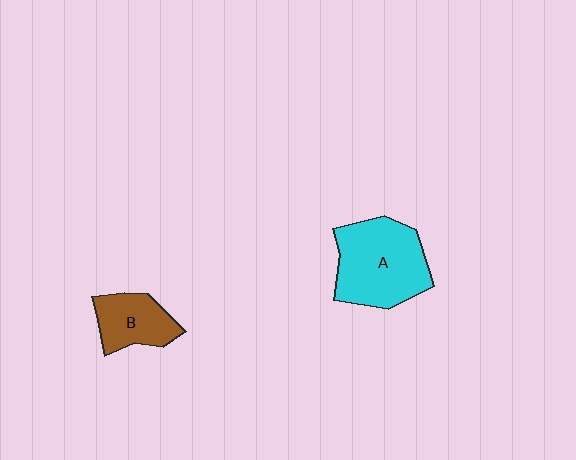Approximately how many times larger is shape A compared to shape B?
Approximately 1.8 times.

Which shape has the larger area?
Shape A (cyan).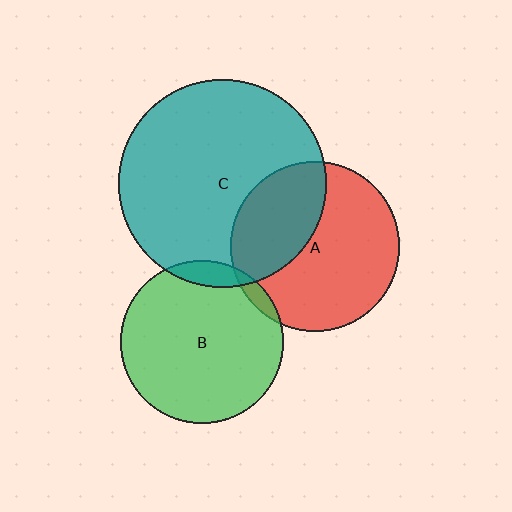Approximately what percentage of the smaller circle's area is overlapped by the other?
Approximately 10%.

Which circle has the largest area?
Circle C (teal).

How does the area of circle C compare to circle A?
Approximately 1.5 times.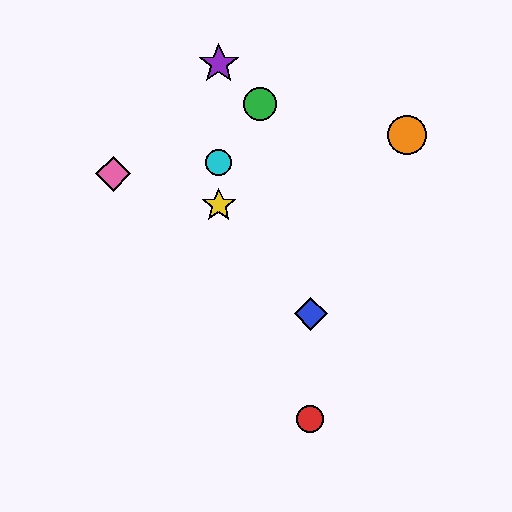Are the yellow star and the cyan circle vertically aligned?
Yes, both are at x≈219.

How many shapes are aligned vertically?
3 shapes (the yellow star, the purple star, the cyan circle) are aligned vertically.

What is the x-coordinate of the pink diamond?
The pink diamond is at x≈113.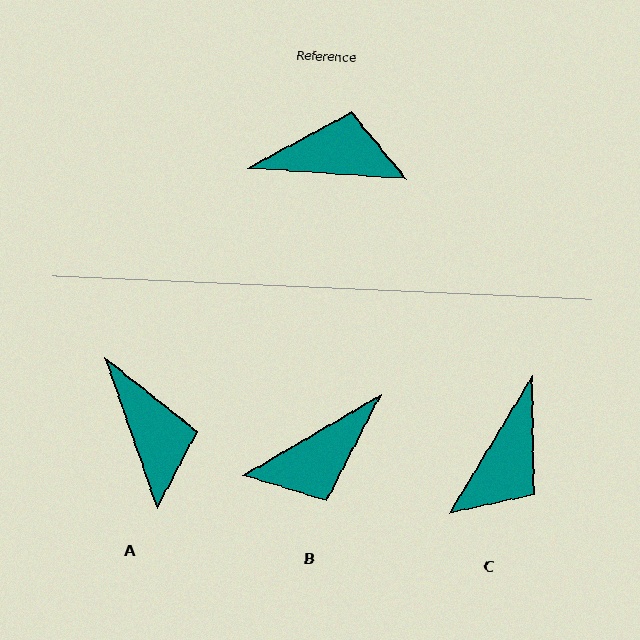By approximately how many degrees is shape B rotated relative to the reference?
Approximately 146 degrees clockwise.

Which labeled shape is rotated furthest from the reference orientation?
B, about 146 degrees away.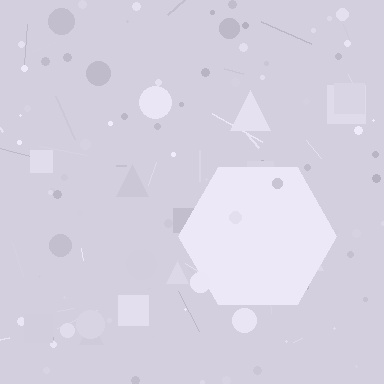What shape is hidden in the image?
A hexagon is hidden in the image.